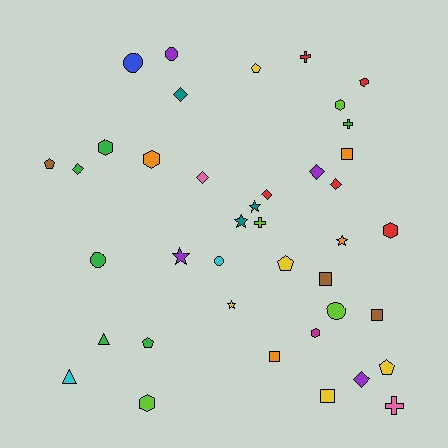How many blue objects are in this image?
There is 1 blue object.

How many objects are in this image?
There are 40 objects.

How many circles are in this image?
There are 5 circles.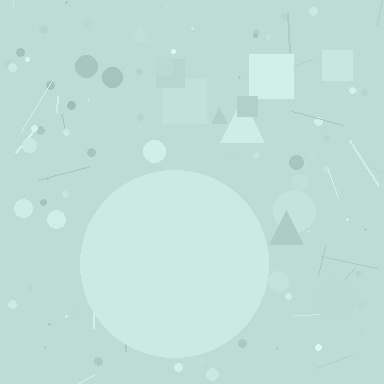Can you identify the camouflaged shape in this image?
The camouflaged shape is a circle.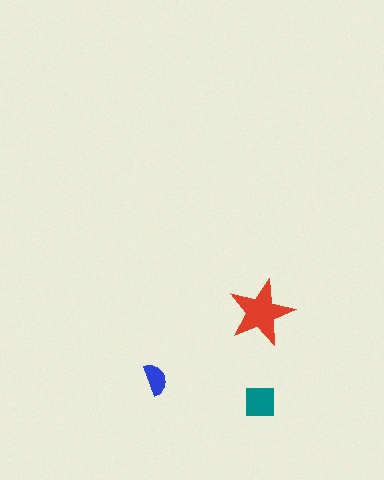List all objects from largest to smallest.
The red star, the teal square, the blue semicircle.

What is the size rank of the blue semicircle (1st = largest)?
3rd.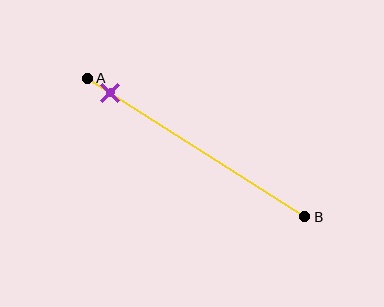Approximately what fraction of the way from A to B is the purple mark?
The purple mark is approximately 10% of the way from A to B.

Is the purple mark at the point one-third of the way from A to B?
No, the mark is at about 10% from A, not at the 33% one-third point.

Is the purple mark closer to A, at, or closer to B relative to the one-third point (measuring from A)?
The purple mark is closer to point A than the one-third point of segment AB.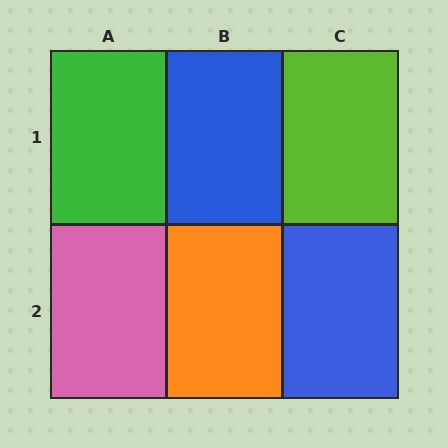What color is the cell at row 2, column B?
Orange.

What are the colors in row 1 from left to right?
Green, blue, lime.